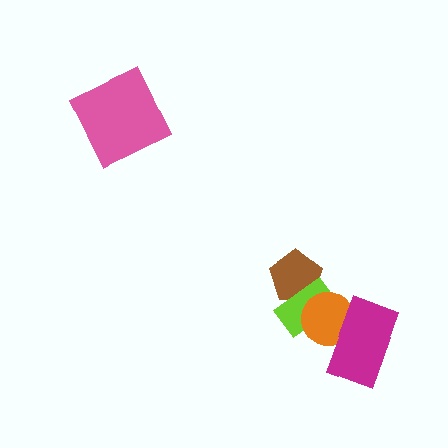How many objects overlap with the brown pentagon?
1 object overlaps with the brown pentagon.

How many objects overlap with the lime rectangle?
2 objects overlap with the lime rectangle.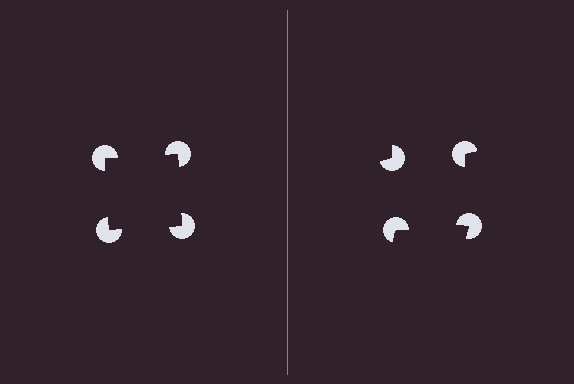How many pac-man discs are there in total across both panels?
8 — 4 on each side.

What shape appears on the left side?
An illusory square.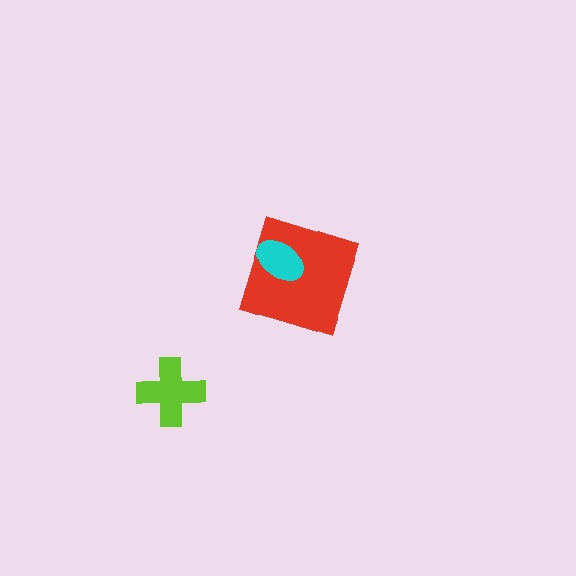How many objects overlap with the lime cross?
0 objects overlap with the lime cross.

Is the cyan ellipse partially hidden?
No, no other shape covers it.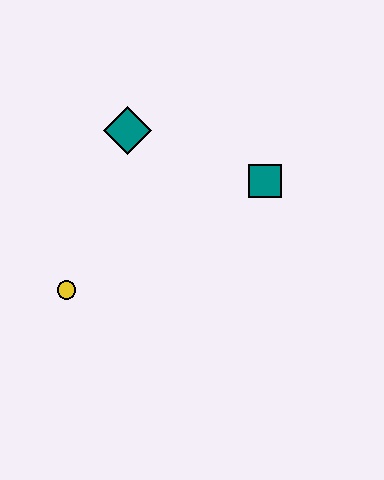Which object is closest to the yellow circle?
The teal diamond is closest to the yellow circle.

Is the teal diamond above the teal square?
Yes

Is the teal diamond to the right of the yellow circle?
Yes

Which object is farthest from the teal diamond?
The yellow circle is farthest from the teal diamond.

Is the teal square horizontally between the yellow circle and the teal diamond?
No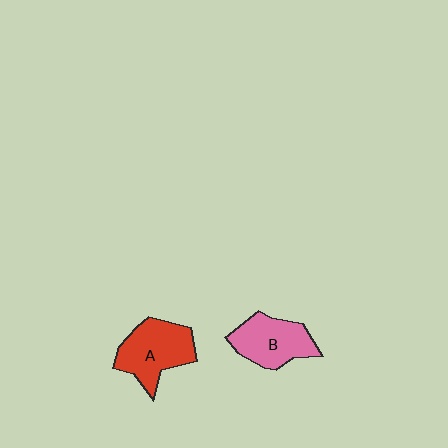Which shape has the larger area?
Shape A (red).